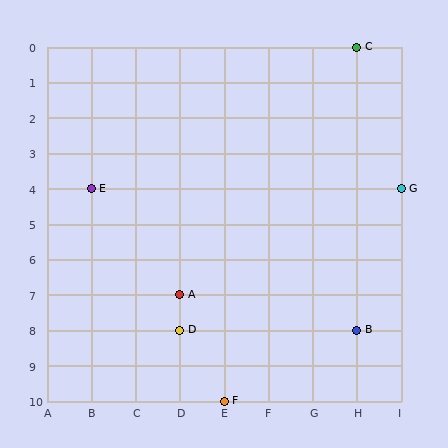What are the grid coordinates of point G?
Point G is at grid coordinates (I, 4).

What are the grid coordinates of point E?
Point E is at grid coordinates (B, 4).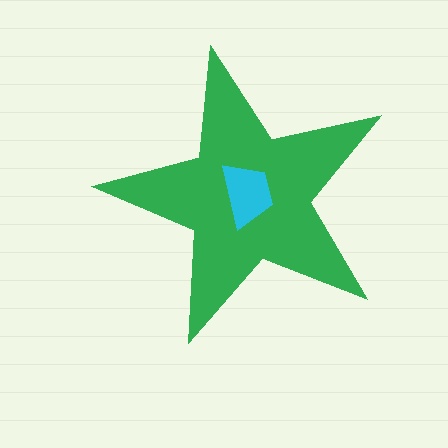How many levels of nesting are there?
2.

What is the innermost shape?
The cyan trapezoid.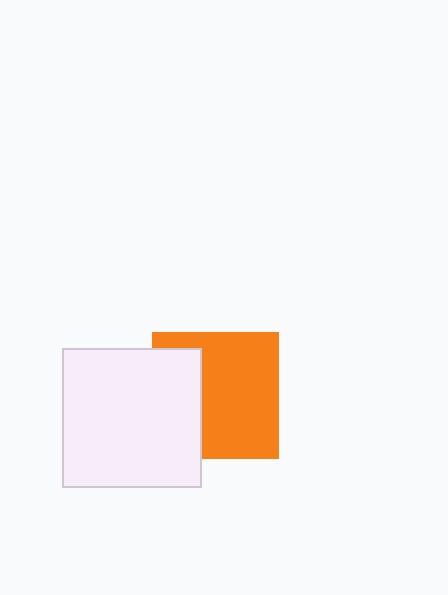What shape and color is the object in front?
The object in front is a white square.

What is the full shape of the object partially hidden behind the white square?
The partially hidden object is an orange square.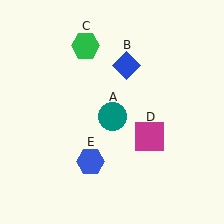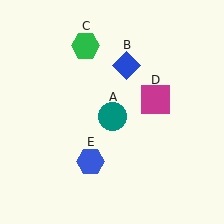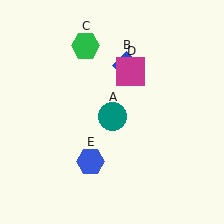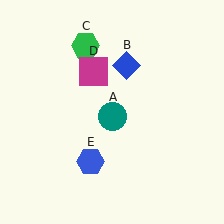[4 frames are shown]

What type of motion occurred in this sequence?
The magenta square (object D) rotated counterclockwise around the center of the scene.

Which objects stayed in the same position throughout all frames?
Teal circle (object A) and blue diamond (object B) and green hexagon (object C) and blue hexagon (object E) remained stationary.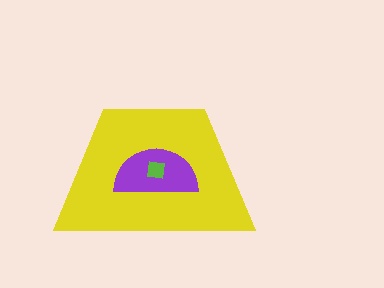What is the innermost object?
The lime square.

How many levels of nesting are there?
3.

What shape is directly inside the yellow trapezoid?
The purple semicircle.